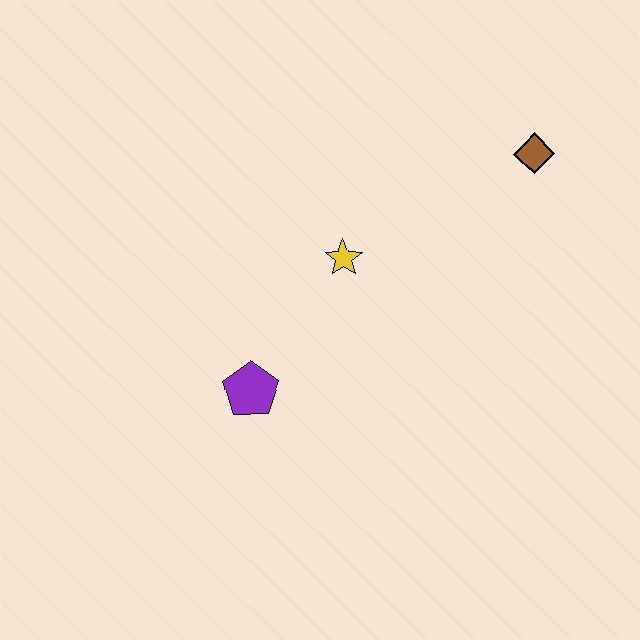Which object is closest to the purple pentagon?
The yellow star is closest to the purple pentagon.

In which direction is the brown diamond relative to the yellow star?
The brown diamond is to the right of the yellow star.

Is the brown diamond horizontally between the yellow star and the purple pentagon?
No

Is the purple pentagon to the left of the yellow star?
Yes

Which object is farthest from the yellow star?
The brown diamond is farthest from the yellow star.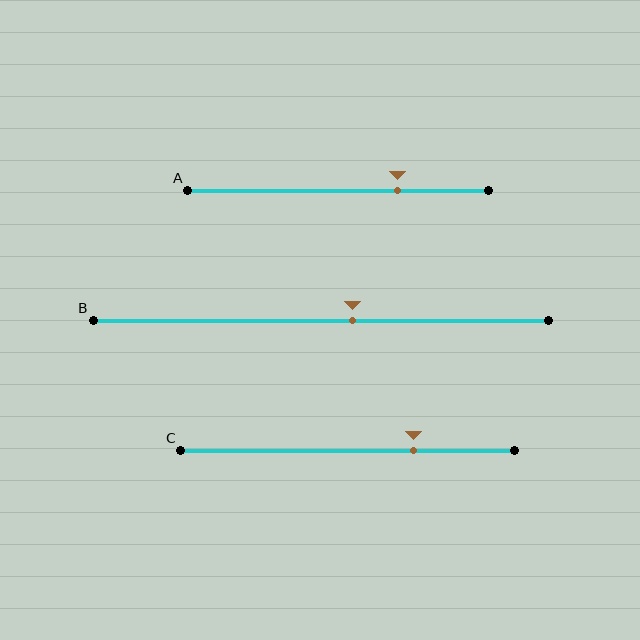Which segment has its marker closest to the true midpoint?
Segment B has its marker closest to the true midpoint.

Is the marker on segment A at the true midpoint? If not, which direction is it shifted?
No, the marker on segment A is shifted to the right by about 20% of the segment length.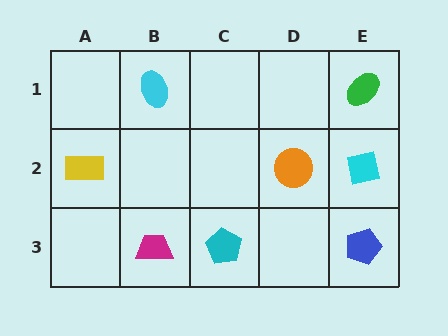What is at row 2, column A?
A yellow rectangle.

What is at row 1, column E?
A green ellipse.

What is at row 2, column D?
An orange circle.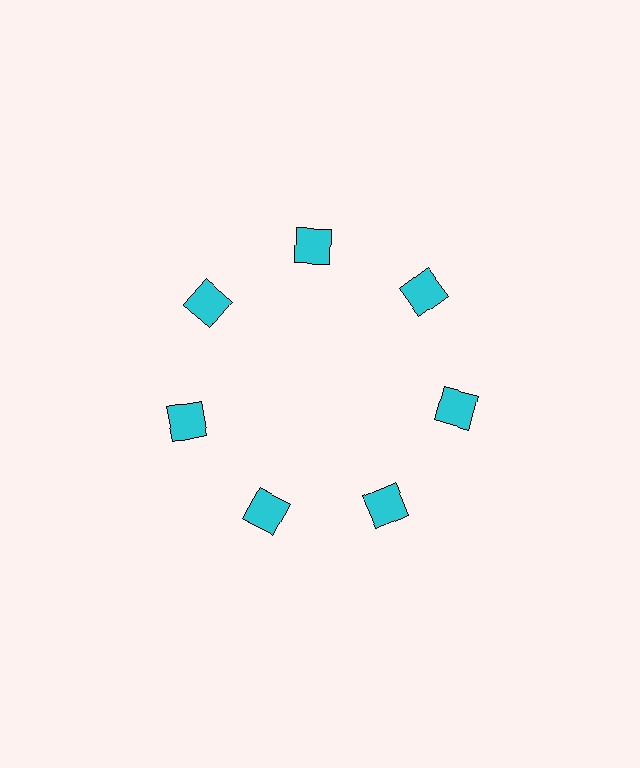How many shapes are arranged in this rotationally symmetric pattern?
There are 7 shapes, arranged in 7 groups of 1.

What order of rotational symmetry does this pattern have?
This pattern has 7-fold rotational symmetry.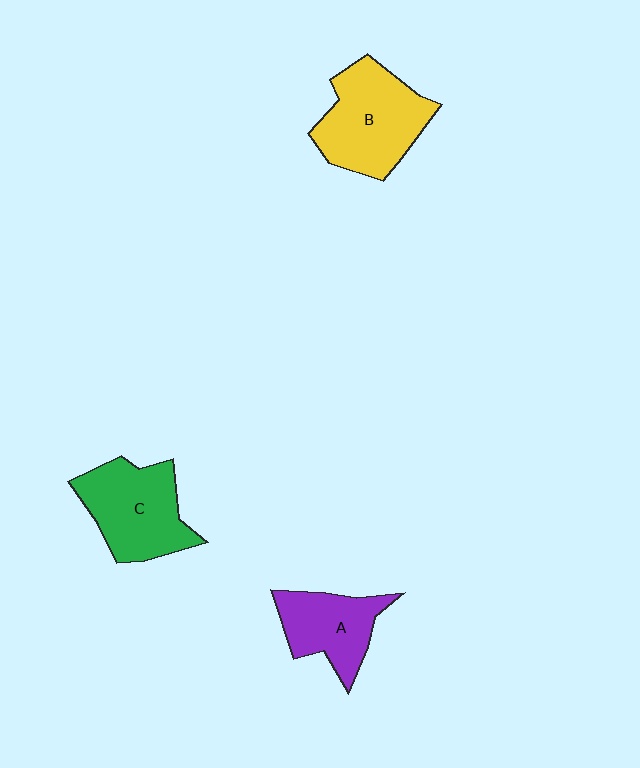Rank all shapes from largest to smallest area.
From largest to smallest: B (yellow), C (green), A (purple).